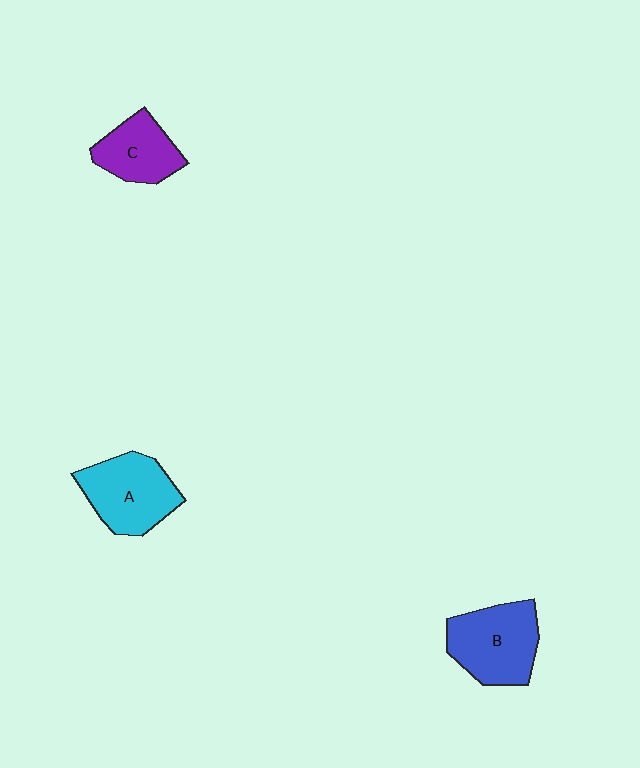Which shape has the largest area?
Shape B (blue).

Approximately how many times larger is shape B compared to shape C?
Approximately 1.4 times.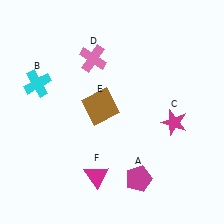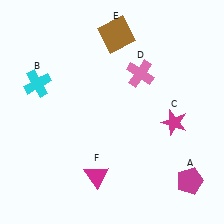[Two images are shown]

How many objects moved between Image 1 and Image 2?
3 objects moved between the two images.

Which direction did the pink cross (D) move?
The pink cross (D) moved right.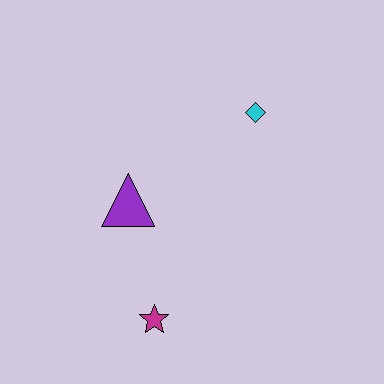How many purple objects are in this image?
There is 1 purple object.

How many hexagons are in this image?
There are no hexagons.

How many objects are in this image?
There are 3 objects.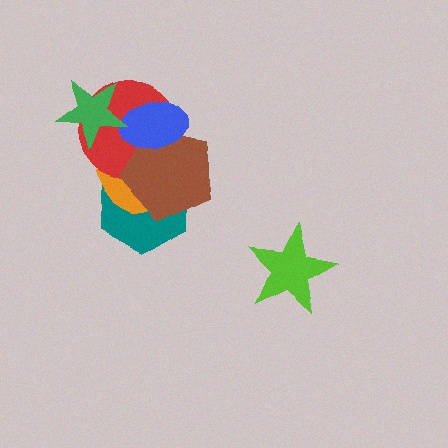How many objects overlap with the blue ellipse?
4 objects overlap with the blue ellipse.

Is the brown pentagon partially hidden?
Yes, it is partially covered by another shape.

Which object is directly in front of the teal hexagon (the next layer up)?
The orange ellipse is directly in front of the teal hexagon.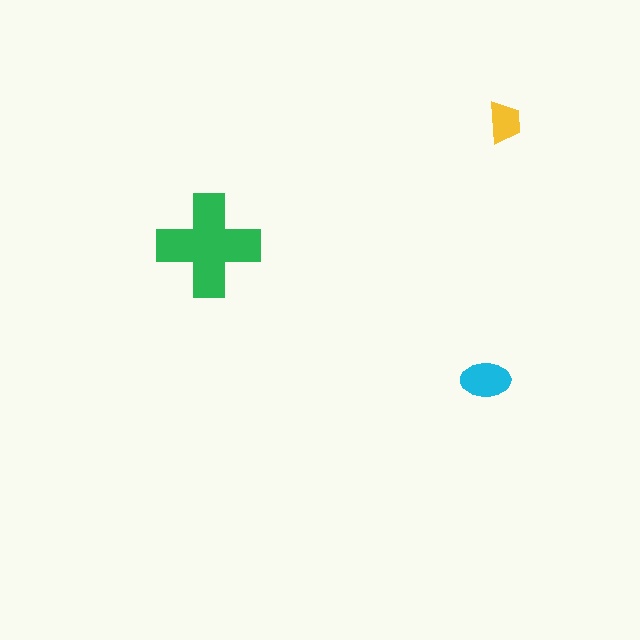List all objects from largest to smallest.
The green cross, the cyan ellipse, the yellow trapezoid.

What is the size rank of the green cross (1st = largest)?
1st.